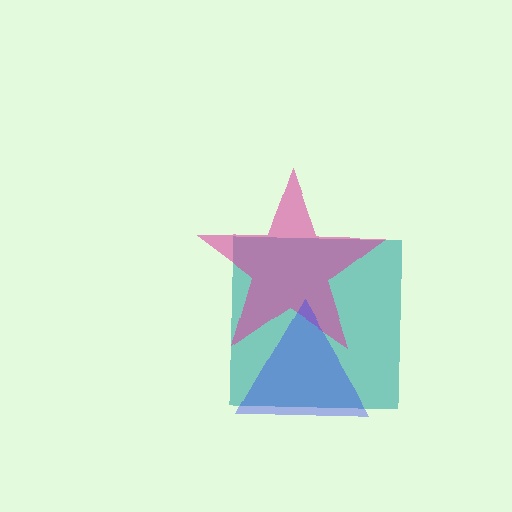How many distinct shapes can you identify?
There are 3 distinct shapes: a teal square, a magenta star, a blue triangle.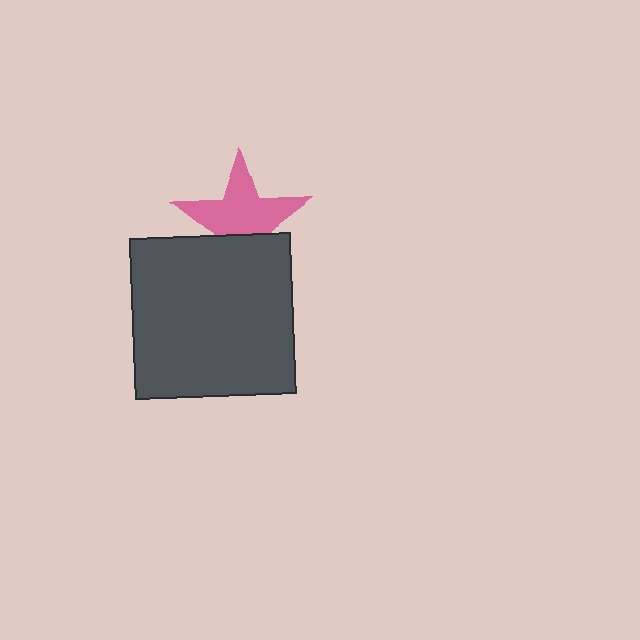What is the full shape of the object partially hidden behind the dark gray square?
The partially hidden object is a pink star.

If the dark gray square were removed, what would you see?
You would see the complete pink star.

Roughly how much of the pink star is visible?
Most of it is visible (roughly 66%).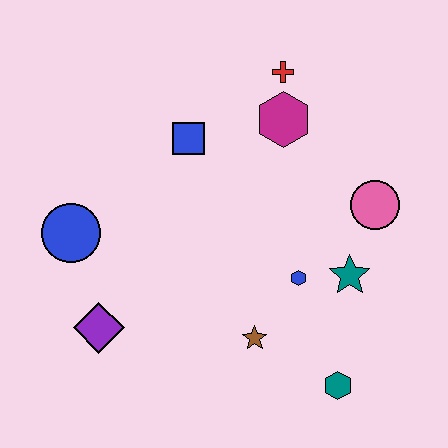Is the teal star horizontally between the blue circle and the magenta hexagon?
No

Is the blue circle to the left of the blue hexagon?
Yes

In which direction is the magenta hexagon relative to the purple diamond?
The magenta hexagon is above the purple diamond.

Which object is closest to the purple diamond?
The blue circle is closest to the purple diamond.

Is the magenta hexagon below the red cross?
Yes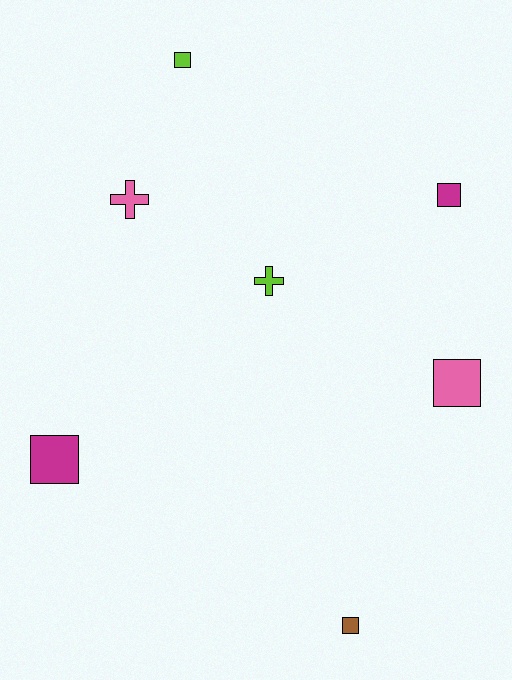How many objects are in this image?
There are 7 objects.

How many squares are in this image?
There are 5 squares.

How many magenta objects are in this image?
There are 2 magenta objects.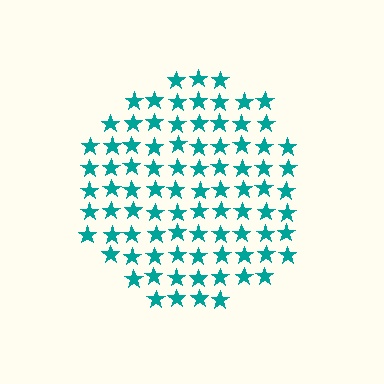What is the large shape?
The large shape is a circle.